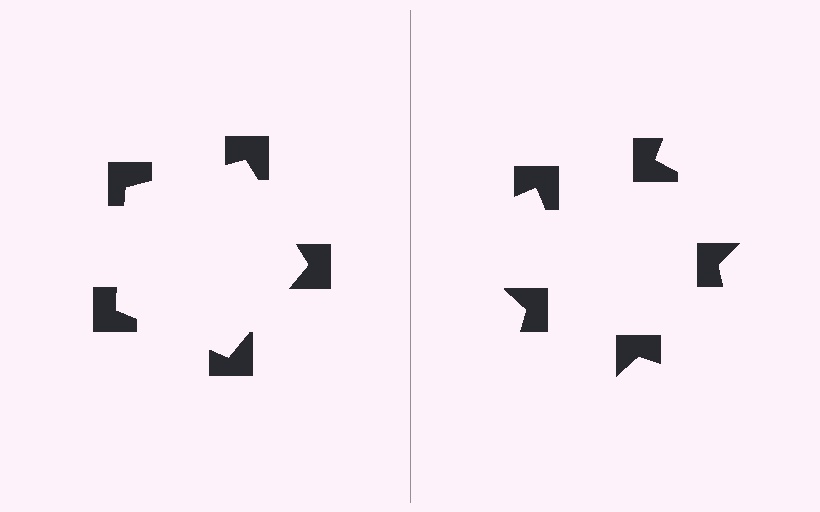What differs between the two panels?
The notched squares are positioned identically on both sides; only the wedge orientations differ. On the left they align to a pentagon; on the right they are misaligned.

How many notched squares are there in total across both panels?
10 — 5 on each side.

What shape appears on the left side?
An illusory pentagon.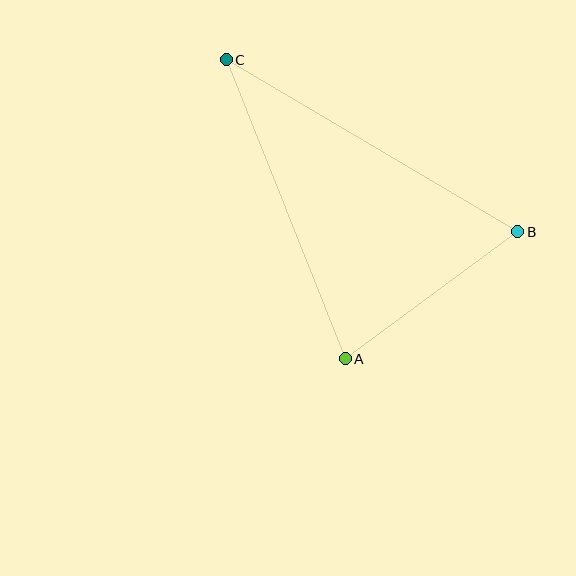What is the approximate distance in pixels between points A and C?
The distance between A and C is approximately 322 pixels.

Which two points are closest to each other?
Points A and B are closest to each other.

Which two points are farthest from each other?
Points B and C are farthest from each other.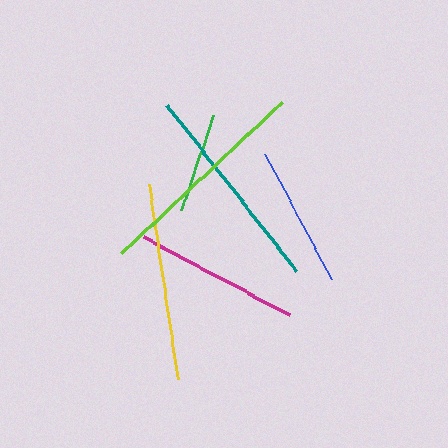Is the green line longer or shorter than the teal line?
The teal line is longer than the green line.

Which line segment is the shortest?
The green line is the shortest at approximately 101 pixels.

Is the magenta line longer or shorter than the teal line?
The teal line is longer than the magenta line.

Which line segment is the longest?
The lime line is the longest at approximately 220 pixels.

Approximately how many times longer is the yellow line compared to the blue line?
The yellow line is approximately 1.4 times the length of the blue line.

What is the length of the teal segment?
The teal segment is approximately 210 pixels long.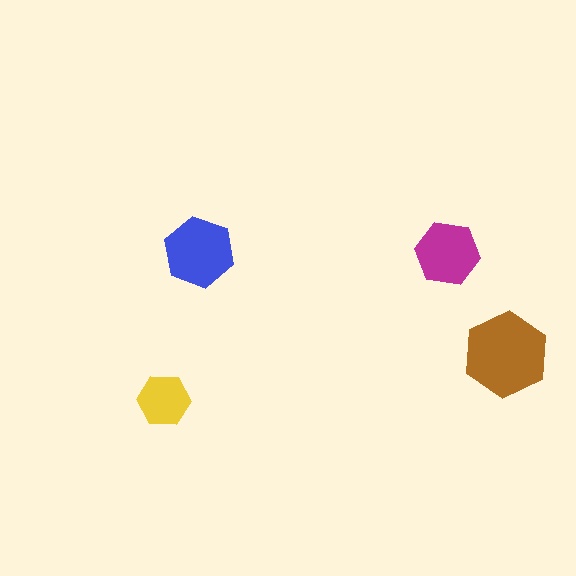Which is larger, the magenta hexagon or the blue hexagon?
The blue one.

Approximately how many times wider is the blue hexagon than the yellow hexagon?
About 1.5 times wider.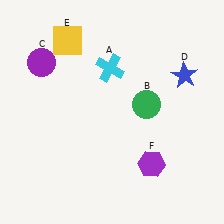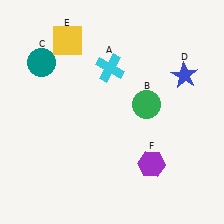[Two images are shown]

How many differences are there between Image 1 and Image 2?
There is 1 difference between the two images.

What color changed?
The circle (C) changed from purple in Image 1 to teal in Image 2.